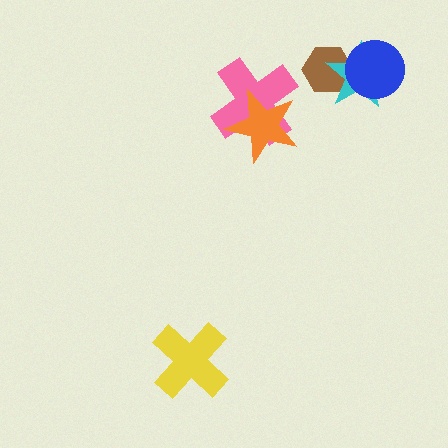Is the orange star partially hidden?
No, no other shape covers it.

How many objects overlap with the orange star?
1 object overlaps with the orange star.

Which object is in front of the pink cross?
The orange star is in front of the pink cross.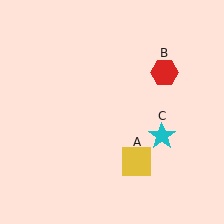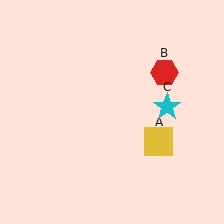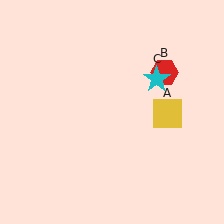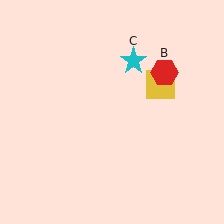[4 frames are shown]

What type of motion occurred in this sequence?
The yellow square (object A), cyan star (object C) rotated counterclockwise around the center of the scene.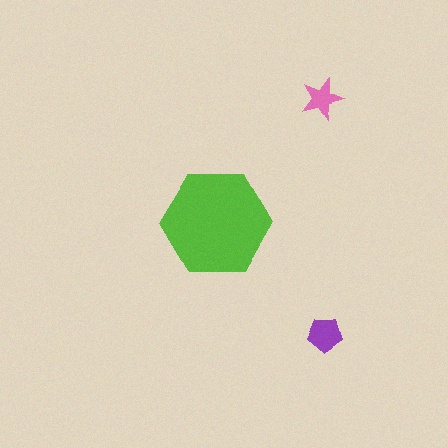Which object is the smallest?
The pink star.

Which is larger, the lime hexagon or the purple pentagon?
The lime hexagon.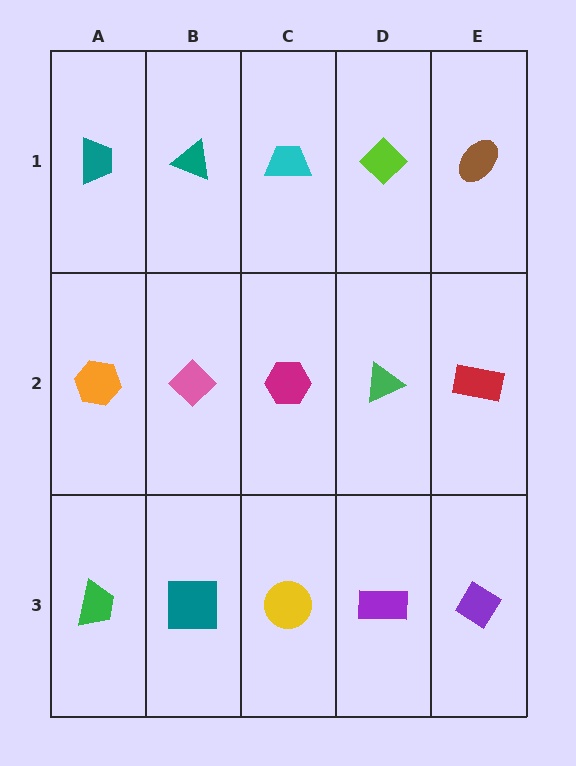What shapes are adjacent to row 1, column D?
A green triangle (row 2, column D), a cyan trapezoid (row 1, column C), a brown ellipse (row 1, column E).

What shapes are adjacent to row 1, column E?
A red rectangle (row 2, column E), a lime diamond (row 1, column D).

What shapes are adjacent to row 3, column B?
A pink diamond (row 2, column B), a green trapezoid (row 3, column A), a yellow circle (row 3, column C).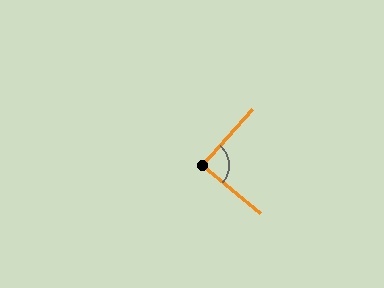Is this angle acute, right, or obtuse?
It is approximately a right angle.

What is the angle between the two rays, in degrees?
Approximately 88 degrees.